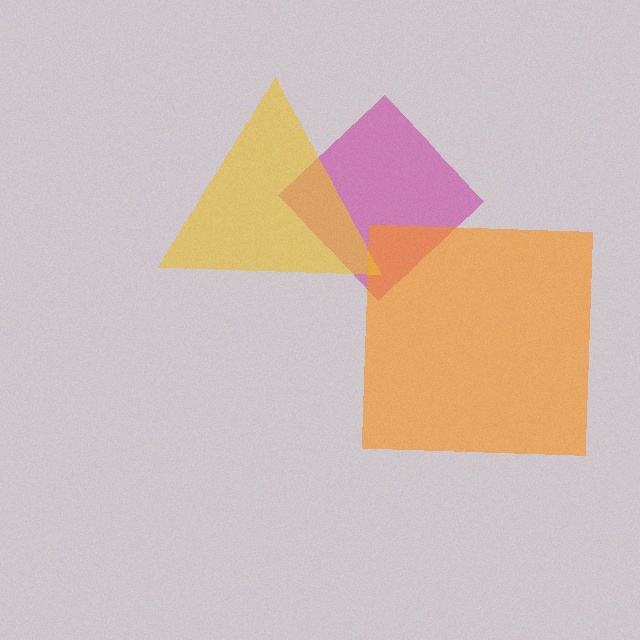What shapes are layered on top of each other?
The layered shapes are: a magenta diamond, an orange square, a yellow triangle.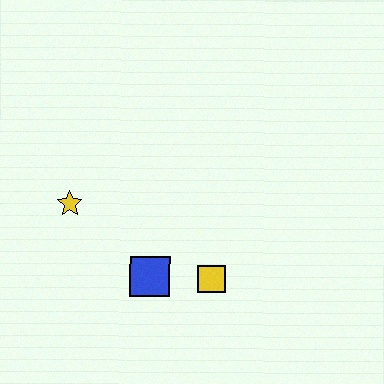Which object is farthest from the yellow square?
The yellow star is farthest from the yellow square.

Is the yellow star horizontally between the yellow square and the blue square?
No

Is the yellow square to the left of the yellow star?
No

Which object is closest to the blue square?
The yellow square is closest to the blue square.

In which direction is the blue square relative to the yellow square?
The blue square is to the left of the yellow square.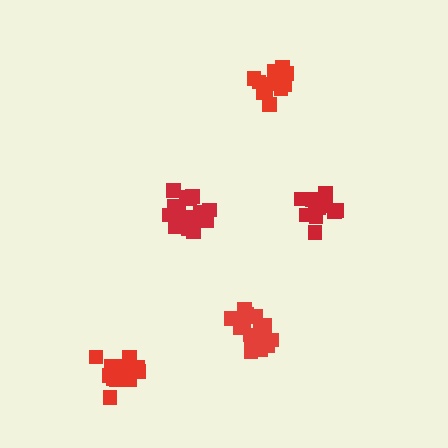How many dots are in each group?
Group 1: 14 dots, Group 2: 18 dots, Group 3: 17 dots, Group 4: 16 dots, Group 5: 14 dots (79 total).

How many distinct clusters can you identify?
There are 5 distinct clusters.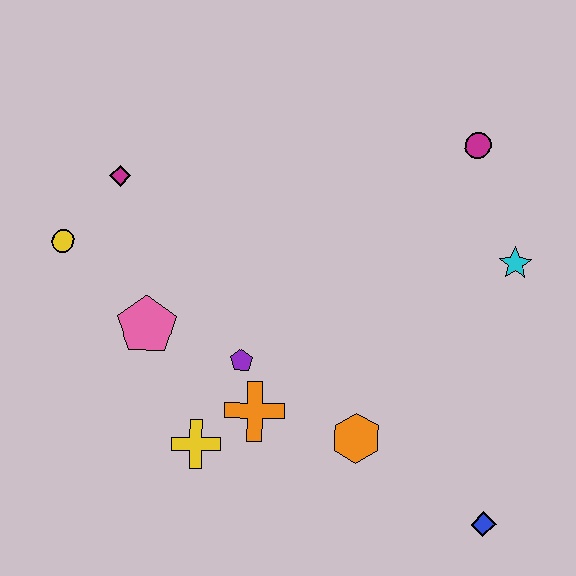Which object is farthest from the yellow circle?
The blue diamond is farthest from the yellow circle.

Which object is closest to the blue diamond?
The orange hexagon is closest to the blue diamond.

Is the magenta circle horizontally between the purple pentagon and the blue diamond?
Yes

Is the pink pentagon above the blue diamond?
Yes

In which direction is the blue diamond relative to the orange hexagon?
The blue diamond is to the right of the orange hexagon.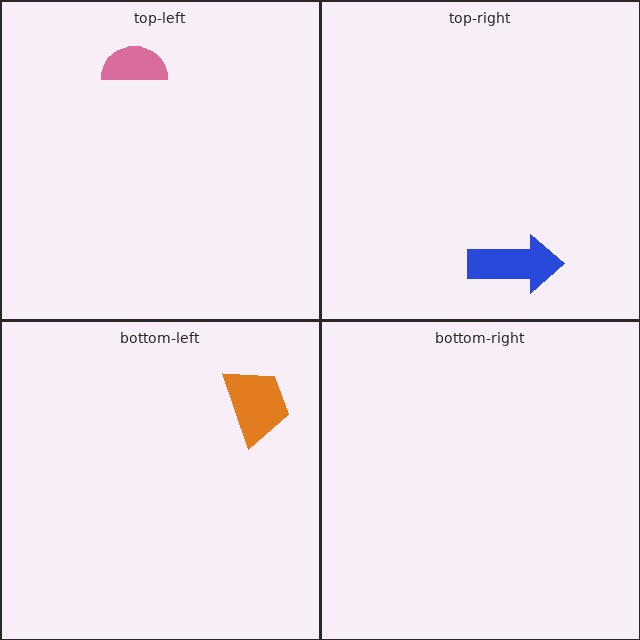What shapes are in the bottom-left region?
The orange trapezoid.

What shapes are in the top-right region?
The blue arrow.